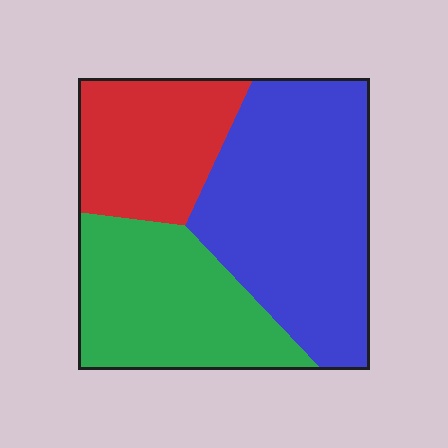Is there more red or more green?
Green.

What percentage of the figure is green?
Green covers roughly 30% of the figure.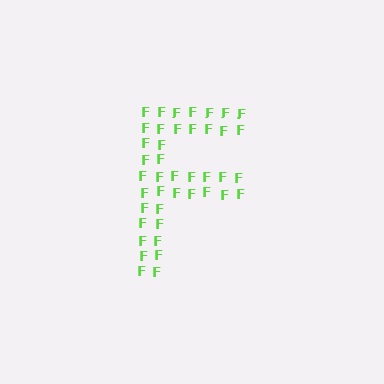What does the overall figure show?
The overall figure shows the letter F.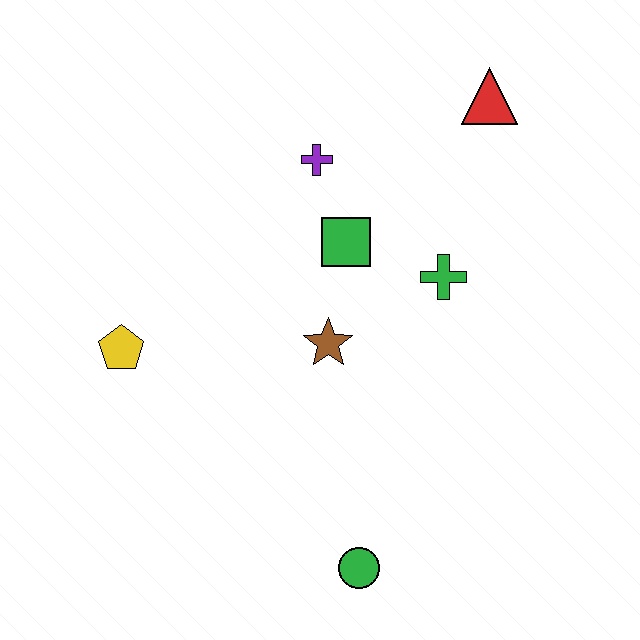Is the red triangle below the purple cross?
No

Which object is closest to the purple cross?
The green square is closest to the purple cross.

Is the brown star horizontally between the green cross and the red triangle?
No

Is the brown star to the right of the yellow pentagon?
Yes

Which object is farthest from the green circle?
The red triangle is farthest from the green circle.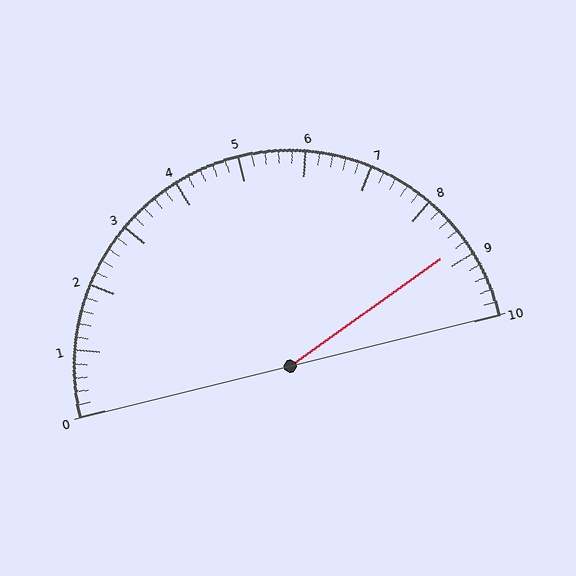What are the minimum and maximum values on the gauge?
The gauge ranges from 0 to 10.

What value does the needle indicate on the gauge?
The needle indicates approximately 8.8.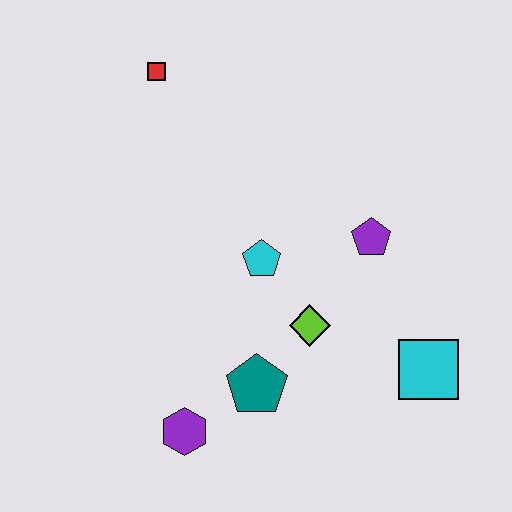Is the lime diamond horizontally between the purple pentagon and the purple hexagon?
Yes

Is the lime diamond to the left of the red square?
No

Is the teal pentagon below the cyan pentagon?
Yes